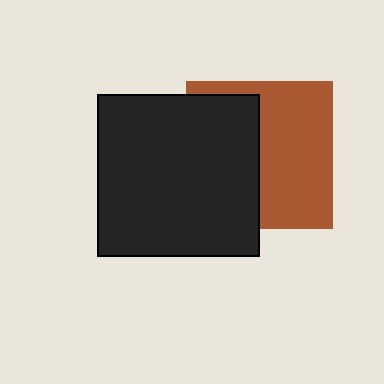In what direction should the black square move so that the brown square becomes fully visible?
The black square should move left. That is the shortest direction to clear the overlap and leave the brown square fully visible.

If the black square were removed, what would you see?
You would see the complete brown square.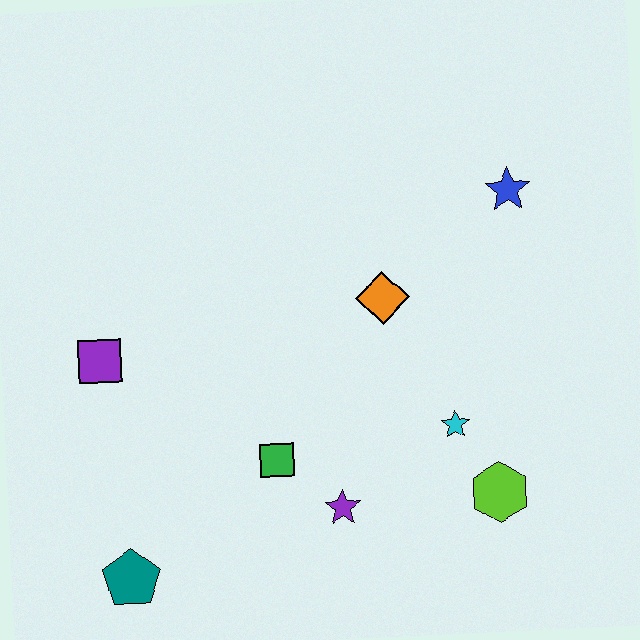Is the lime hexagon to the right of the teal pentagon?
Yes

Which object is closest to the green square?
The purple star is closest to the green square.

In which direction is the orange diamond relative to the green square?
The orange diamond is above the green square.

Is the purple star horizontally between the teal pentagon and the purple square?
No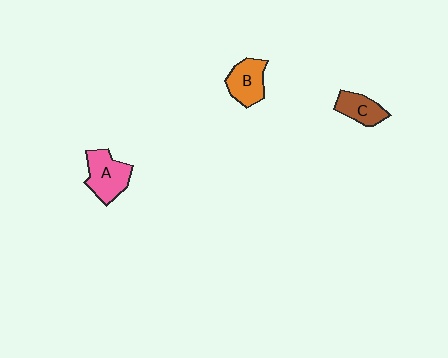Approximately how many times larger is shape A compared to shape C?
Approximately 1.5 times.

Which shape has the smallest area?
Shape C (brown).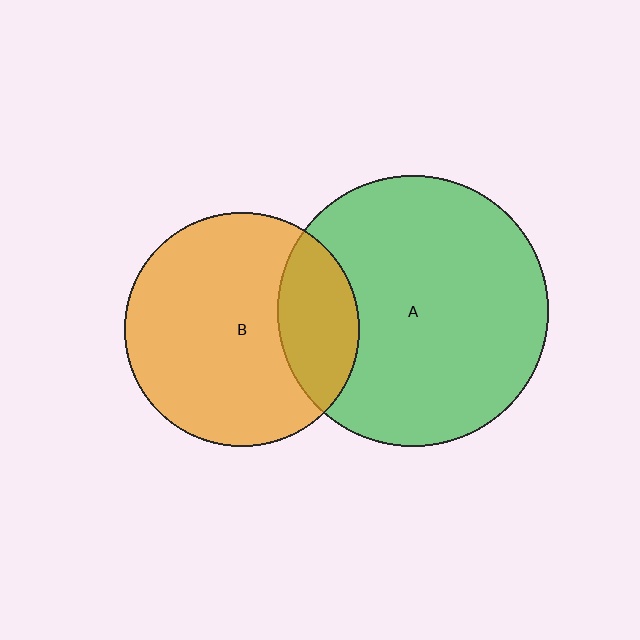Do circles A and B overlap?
Yes.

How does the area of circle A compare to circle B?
Approximately 1.3 times.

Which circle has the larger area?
Circle A (green).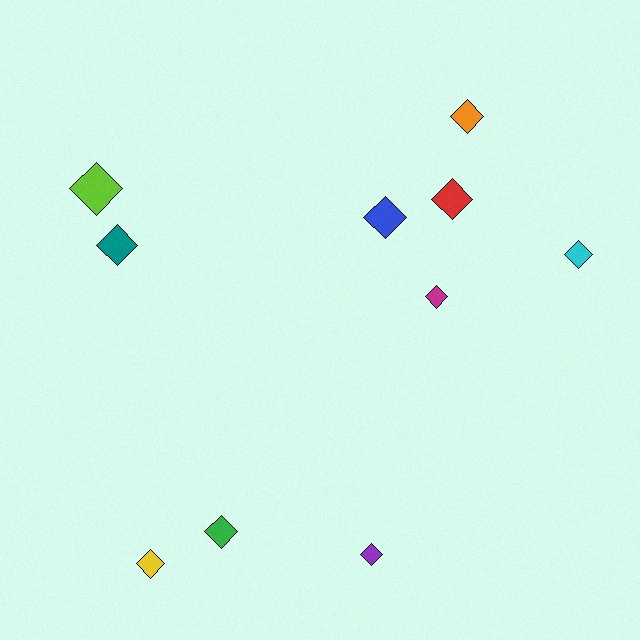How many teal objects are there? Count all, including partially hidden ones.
There is 1 teal object.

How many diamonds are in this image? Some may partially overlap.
There are 10 diamonds.